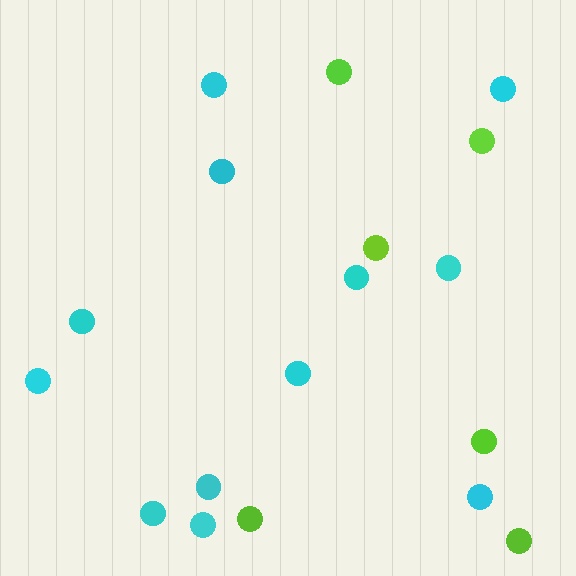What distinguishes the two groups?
There are 2 groups: one group of cyan circles (12) and one group of lime circles (6).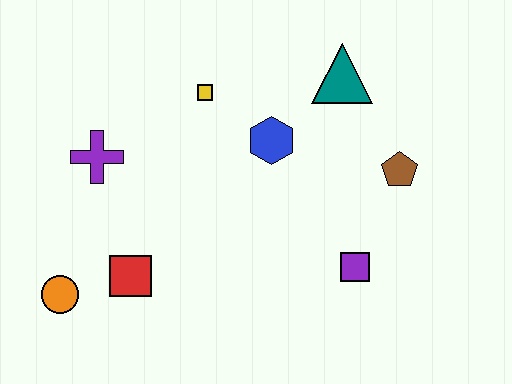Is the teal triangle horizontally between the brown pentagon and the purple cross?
Yes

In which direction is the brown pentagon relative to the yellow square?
The brown pentagon is to the right of the yellow square.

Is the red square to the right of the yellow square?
No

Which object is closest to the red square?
The orange circle is closest to the red square.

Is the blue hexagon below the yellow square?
Yes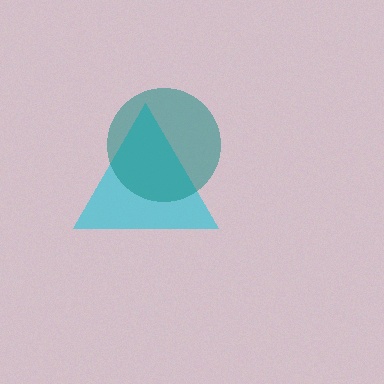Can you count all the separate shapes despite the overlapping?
Yes, there are 2 separate shapes.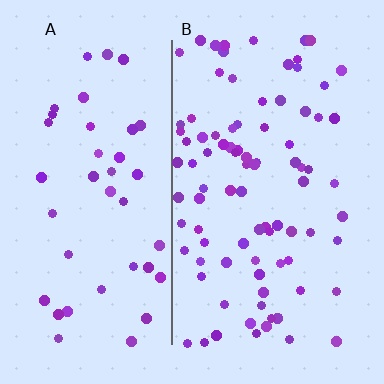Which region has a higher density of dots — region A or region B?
B (the right).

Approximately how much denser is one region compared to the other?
Approximately 2.1× — region B over region A.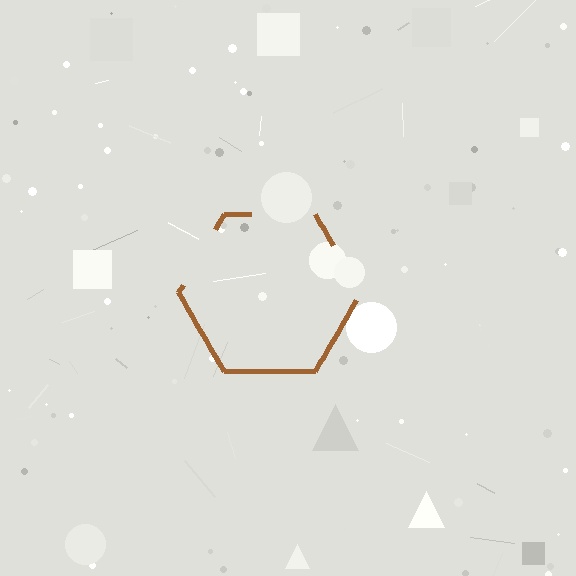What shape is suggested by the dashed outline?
The dashed outline suggests a hexagon.